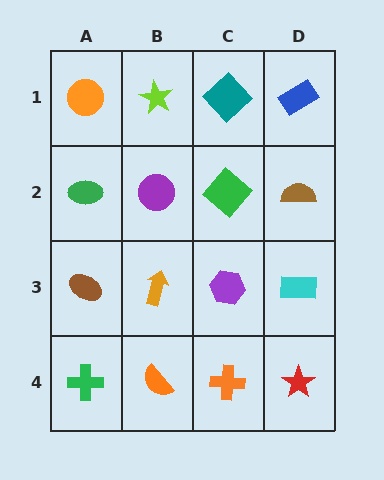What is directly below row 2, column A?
A brown ellipse.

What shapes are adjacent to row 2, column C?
A teal diamond (row 1, column C), a purple hexagon (row 3, column C), a purple circle (row 2, column B), a brown semicircle (row 2, column D).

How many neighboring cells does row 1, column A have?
2.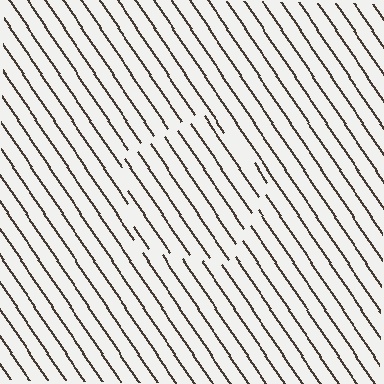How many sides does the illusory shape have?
5 sides — the line-ends trace a pentagon.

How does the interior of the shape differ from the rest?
The interior of the shape contains the same grating, shifted by half a period — the contour is defined by the phase discontinuity where line-ends from the inner and outer gratings abut.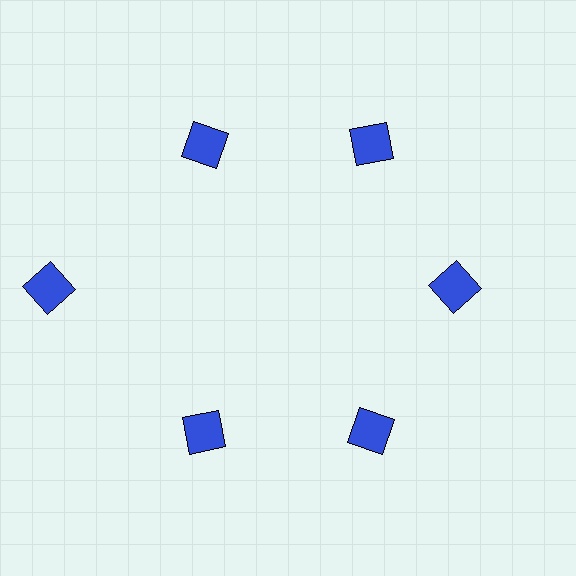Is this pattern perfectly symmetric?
No. The 6 blue squares are arranged in a ring, but one element near the 9 o'clock position is pushed outward from the center, breaking the 6-fold rotational symmetry.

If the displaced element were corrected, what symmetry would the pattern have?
It would have 6-fold rotational symmetry — the pattern would map onto itself every 60 degrees.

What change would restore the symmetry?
The symmetry would be restored by moving it inward, back onto the ring so that all 6 squares sit at equal angles and equal distance from the center.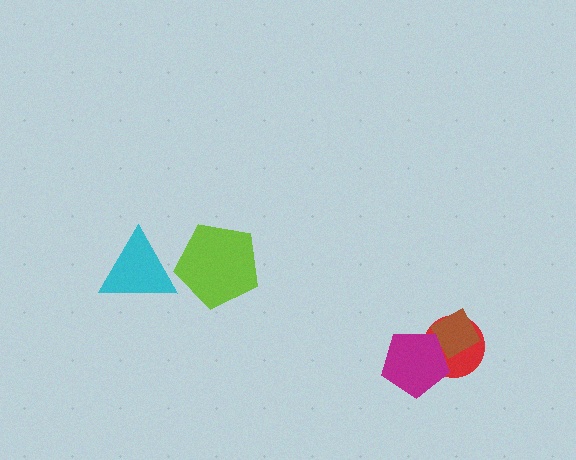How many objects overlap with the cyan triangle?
1 object overlaps with the cyan triangle.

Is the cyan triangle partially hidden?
Yes, it is partially covered by another shape.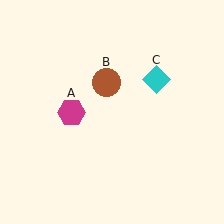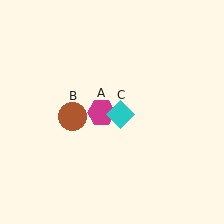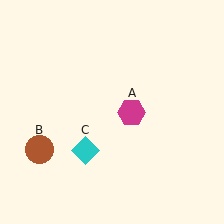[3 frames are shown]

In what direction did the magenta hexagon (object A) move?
The magenta hexagon (object A) moved right.